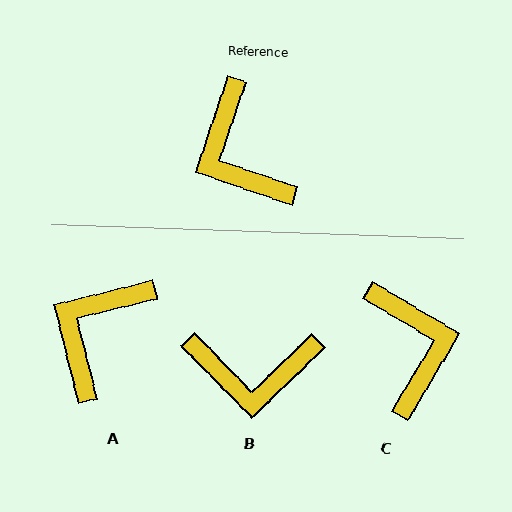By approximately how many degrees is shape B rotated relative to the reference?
Approximately 63 degrees counter-clockwise.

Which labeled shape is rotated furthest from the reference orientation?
C, about 168 degrees away.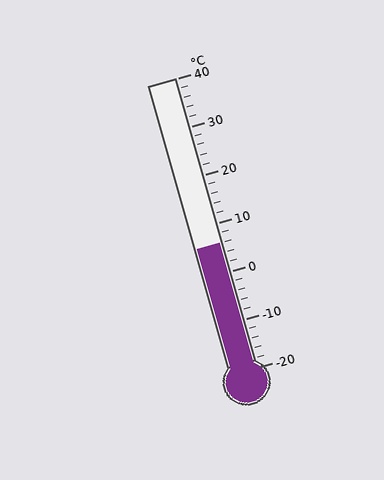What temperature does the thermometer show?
The thermometer shows approximately 6°C.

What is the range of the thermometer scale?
The thermometer scale ranges from -20°C to 40°C.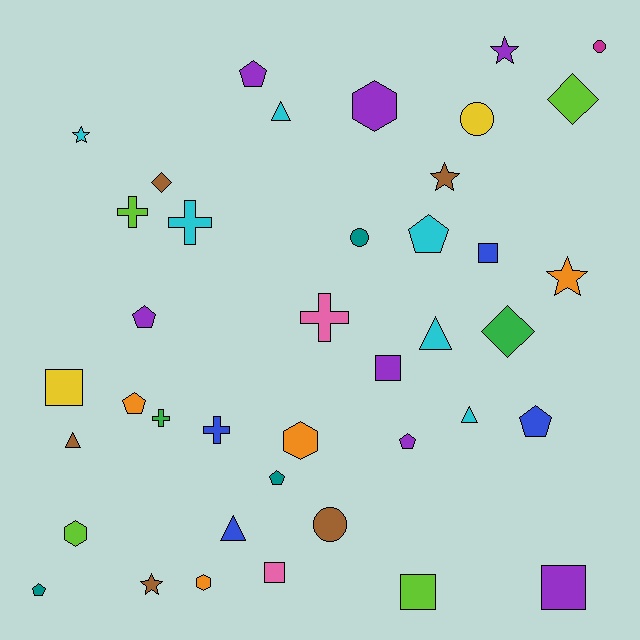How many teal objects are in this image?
There are 3 teal objects.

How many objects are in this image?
There are 40 objects.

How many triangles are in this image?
There are 5 triangles.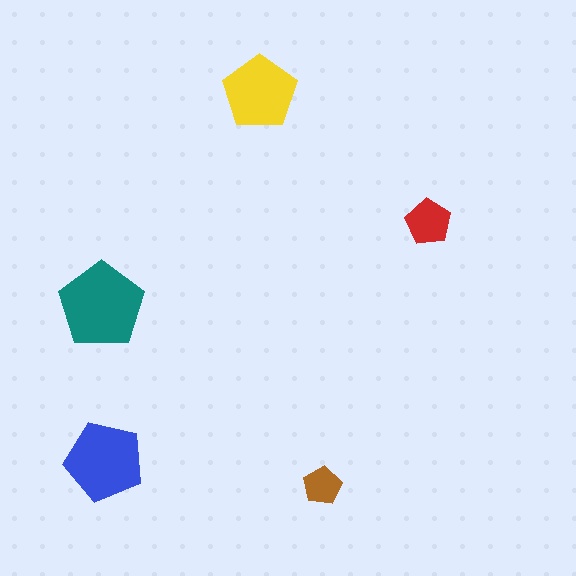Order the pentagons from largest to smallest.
the teal one, the blue one, the yellow one, the red one, the brown one.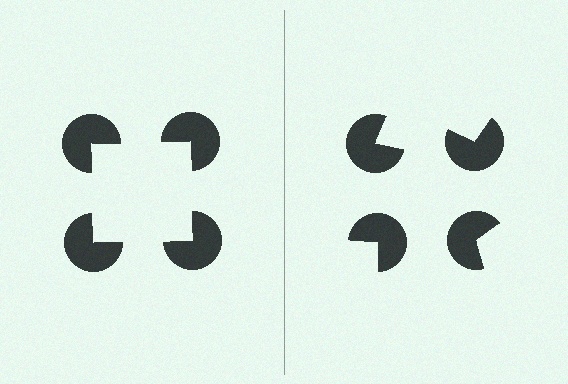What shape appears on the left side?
An illusory square.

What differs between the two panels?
The pac-man discs are positioned identically on both sides; only the wedge orientations differ. On the left they align to a square; on the right they are misaligned.